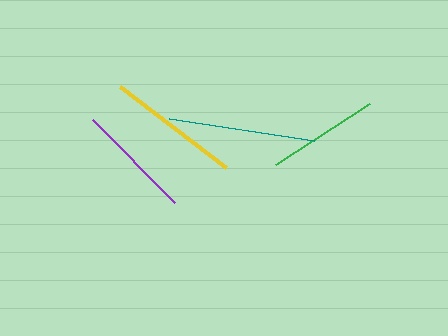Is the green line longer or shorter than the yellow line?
The yellow line is longer than the green line.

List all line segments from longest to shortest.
From longest to shortest: teal, yellow, purple, green.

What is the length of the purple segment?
The purple segment is approximately 117 pixels long.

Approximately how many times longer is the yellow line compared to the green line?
The yellow line is approximately 1.2 times the length of the green line.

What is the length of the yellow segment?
The yellow segment is approximately 134 pixels long.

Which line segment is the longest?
The teal line is the longest at approximately 147 pixels.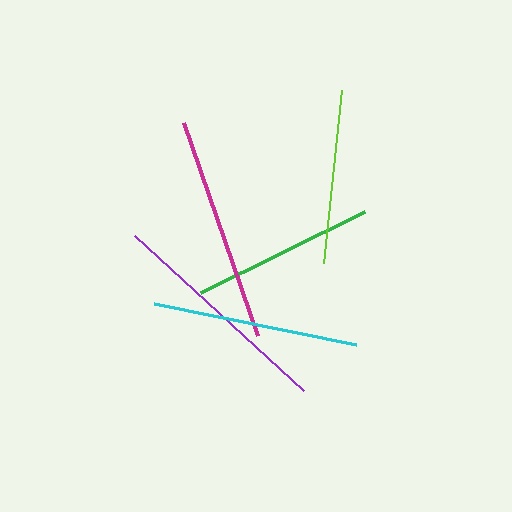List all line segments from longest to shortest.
From longest to shortest: purple, magenta, cyan, green, lime.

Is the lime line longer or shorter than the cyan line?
The cyan line is longer than the lime line.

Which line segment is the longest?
The purple line is the longest at approximately 230 pixels.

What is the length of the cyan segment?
The cyan segment is approximately 205 pixels long.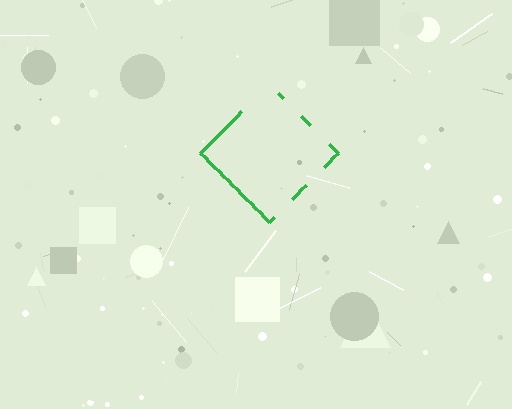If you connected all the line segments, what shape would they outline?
They would outline a diamond.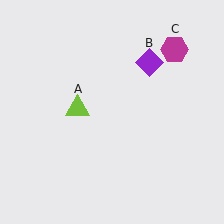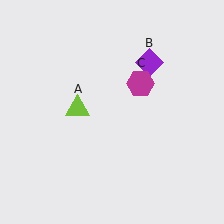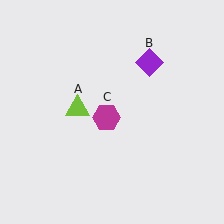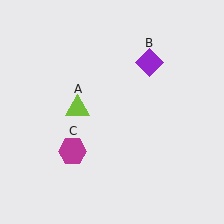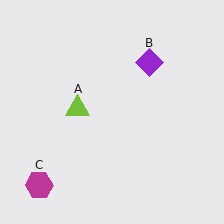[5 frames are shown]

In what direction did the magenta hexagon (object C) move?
The magenta hexagon (object C) moved down and to the left.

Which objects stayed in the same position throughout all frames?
Lime triangle (object A) and purple diamond (object B) remained stationary.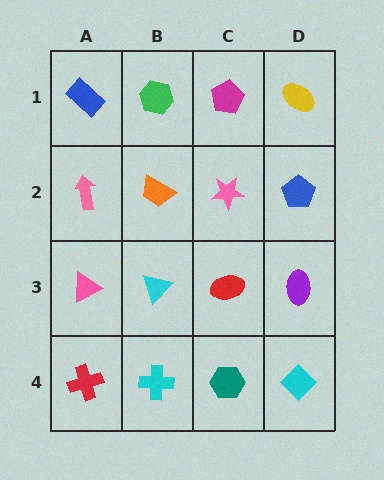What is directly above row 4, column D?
A purple ellipse.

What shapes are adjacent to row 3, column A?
A pink arrow (row 2, column A), a red cross (row 4, column A), a cyan triangle (row 3, column B).